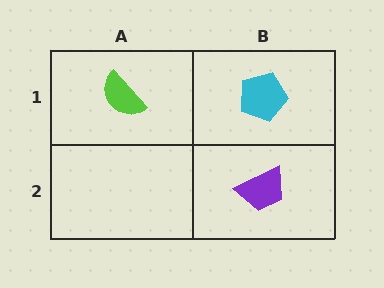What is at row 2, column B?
A purple trapezoid.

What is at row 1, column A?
A lime semicircle.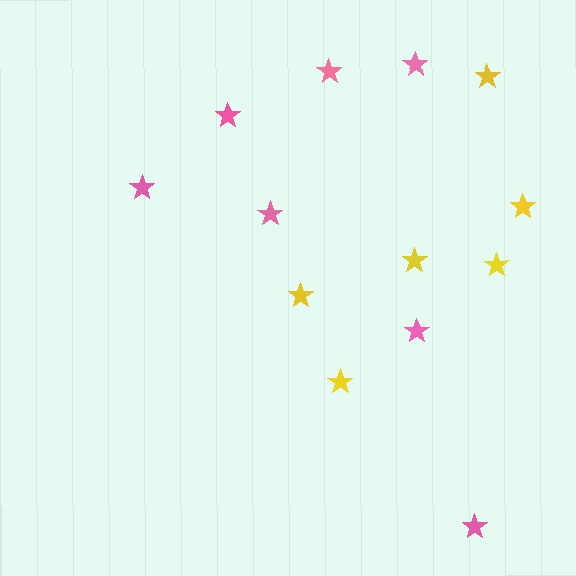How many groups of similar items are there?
There are 2 groups: one group of yellow stars (6) and one group of pink stars (7).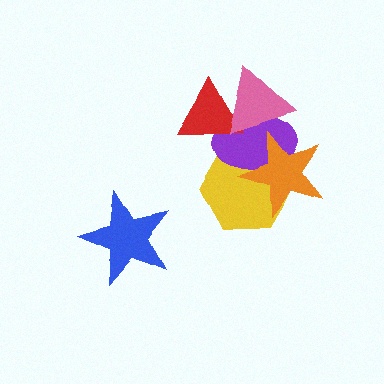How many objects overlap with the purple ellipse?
4 objects overlap with the purple ellipse.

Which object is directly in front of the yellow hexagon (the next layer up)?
The purple ellipse is directly in front of the yellow hexagon.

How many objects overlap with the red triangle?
2 objects overlap with the red triangle.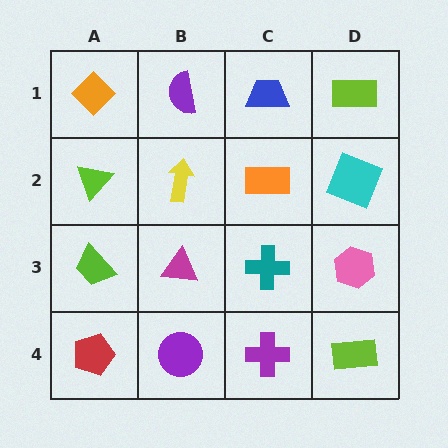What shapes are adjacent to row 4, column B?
A magenta triangle (row 3, column B), a red pentagon (row 4, column A), a purple cross (row 4, column C).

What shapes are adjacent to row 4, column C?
A teal cross (row 3, column C), a purple circle (row 4, column B), a lime rectangle (row 4, column D).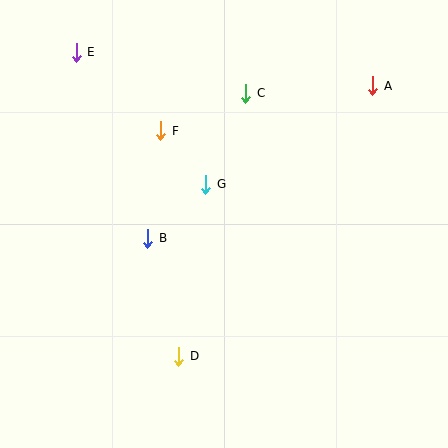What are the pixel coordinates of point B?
Point B is at (148, 238).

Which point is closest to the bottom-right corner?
Point D is closest to the bottom-right corner.